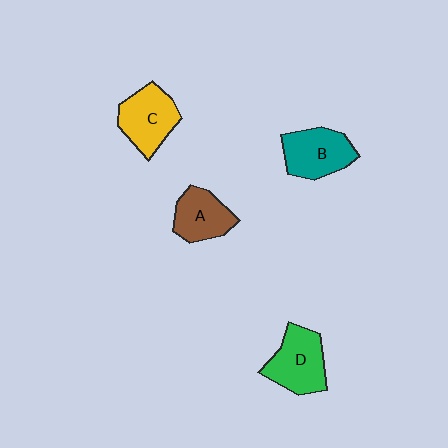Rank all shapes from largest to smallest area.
From largest to smallest: D (green), C (yellow), B (teal), A (brown).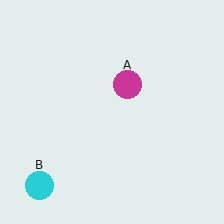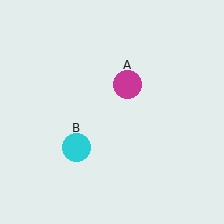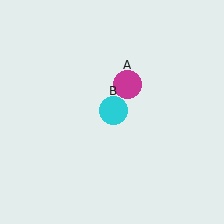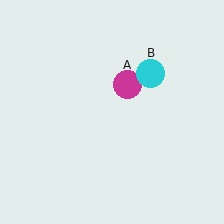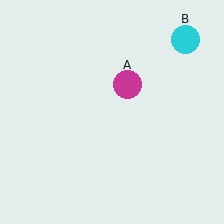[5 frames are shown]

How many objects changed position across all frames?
1 object changed position: cyan circle (object B).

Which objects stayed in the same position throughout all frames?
Magenta circle (object A) remained stationary.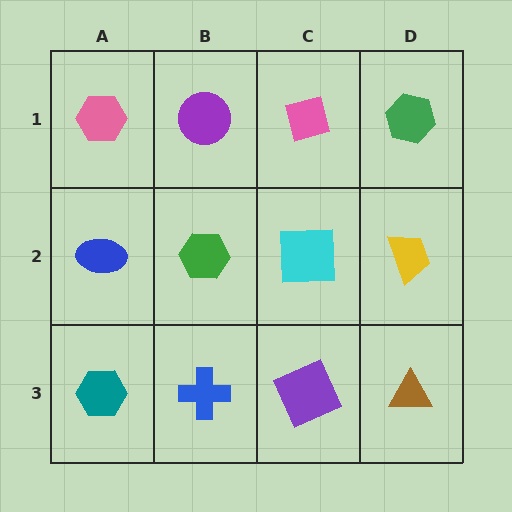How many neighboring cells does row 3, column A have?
2.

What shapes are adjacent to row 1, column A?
A blue ellipse (row 2, column A), a purple circle (row 1, column B).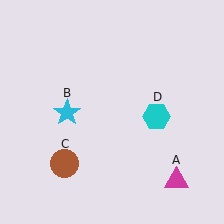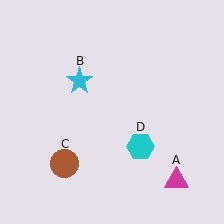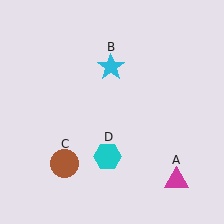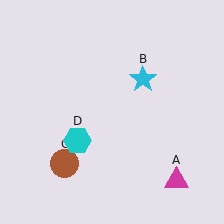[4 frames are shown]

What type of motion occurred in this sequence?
The cyan star (object B), cyan hexagon (object D) rotated clockwise around the center of the scene.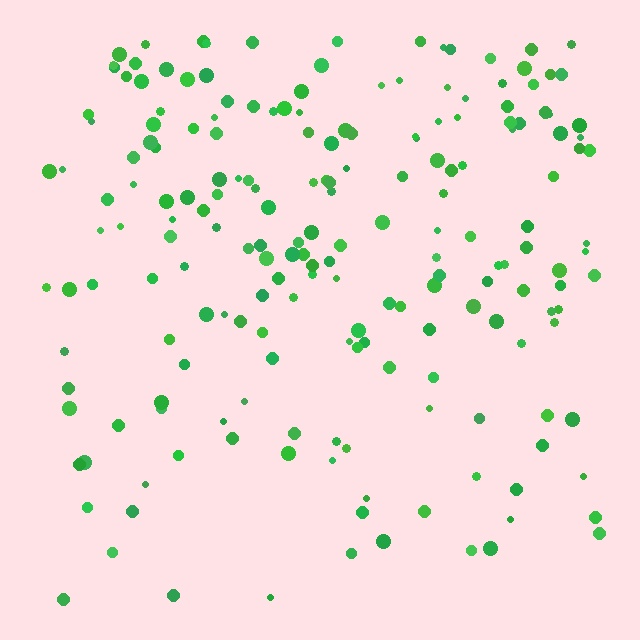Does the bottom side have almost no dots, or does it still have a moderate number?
Still a moderate number, just noticeably fewer than the top.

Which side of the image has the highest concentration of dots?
The top.